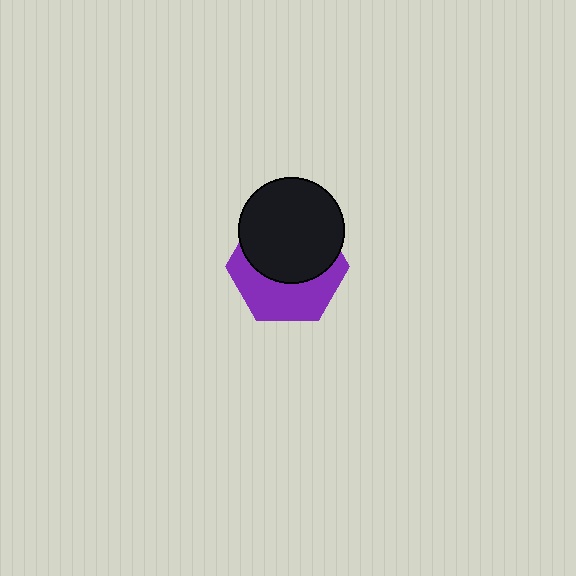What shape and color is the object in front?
The object in front is a black circle.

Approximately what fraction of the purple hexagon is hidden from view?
Roughly 54% of the purple hexagon is hidden behind the black circle.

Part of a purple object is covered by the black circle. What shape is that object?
It is a hexagon.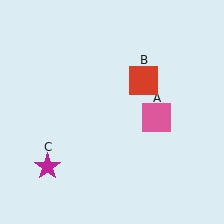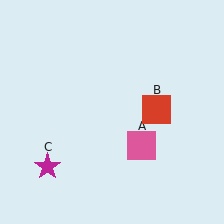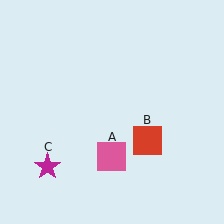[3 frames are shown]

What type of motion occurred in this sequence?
The pink square (object A), red square (object B) rotated clockwise around the center of the scene.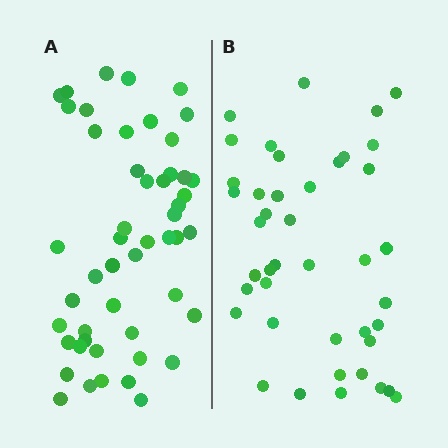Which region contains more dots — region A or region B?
Region A (the left region) has more dots.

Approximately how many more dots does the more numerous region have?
Region A has roughly 8 or so more dots than region B.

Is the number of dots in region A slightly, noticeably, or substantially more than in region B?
Region A has only slightly more — the two regions are fairly close. The ratio is roughly 1.2 to 1.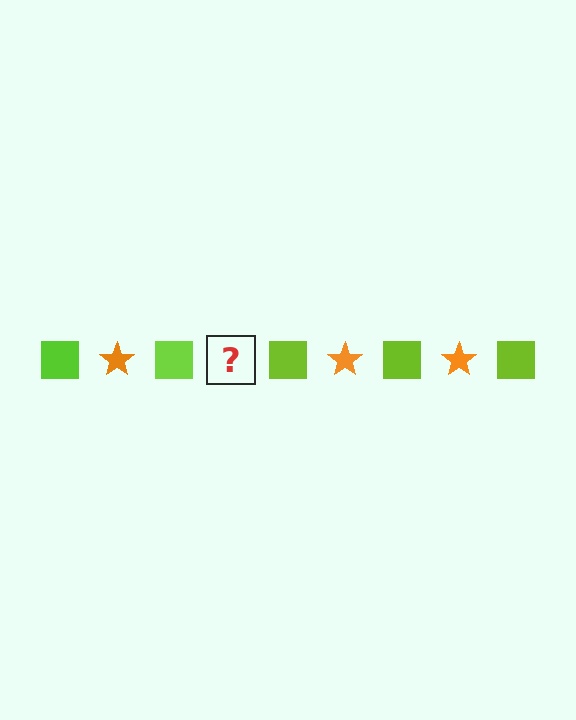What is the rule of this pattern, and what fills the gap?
The rule is that the pattern alternates between lime square and orange star. The gap should be filled with an orange star.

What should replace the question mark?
The question mark should be replaced with an orange star.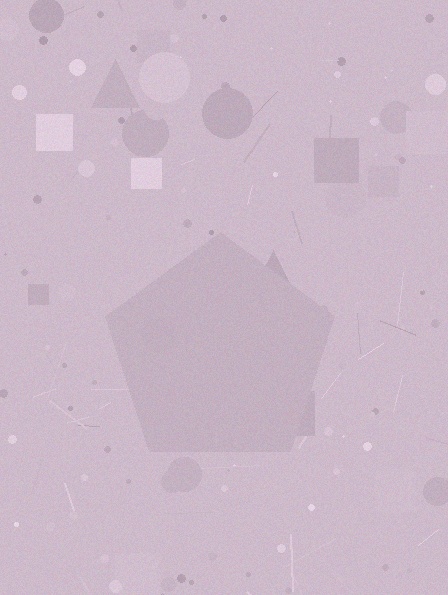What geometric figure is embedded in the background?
A pentagon is embedded in the background.